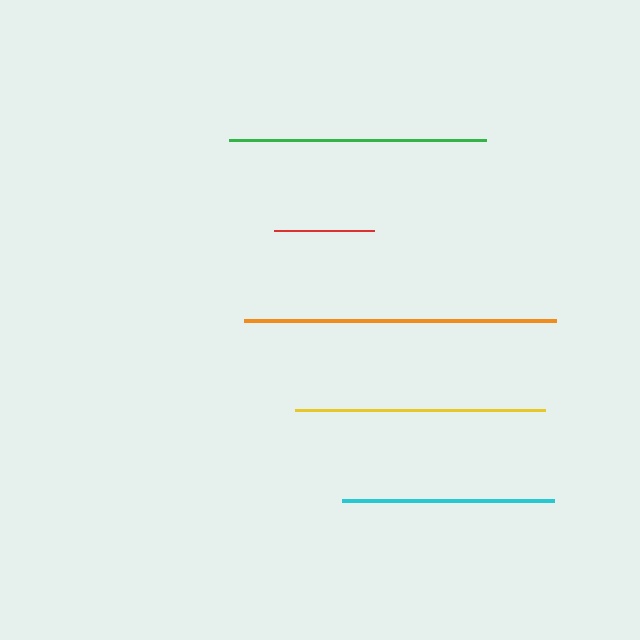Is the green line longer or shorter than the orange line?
The orange line is longer than the green line.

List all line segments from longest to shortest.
From longest to shortest: orange, green, yellow, cyan, red.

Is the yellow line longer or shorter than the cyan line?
The yellow line is longer than the cyan line.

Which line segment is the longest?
The orange line is the longest at approximately 312 pixels.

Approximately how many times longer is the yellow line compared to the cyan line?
The yellow line is approximately 1.2 times the length of the cyan line.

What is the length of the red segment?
The red segment is approximately 100 pixels long.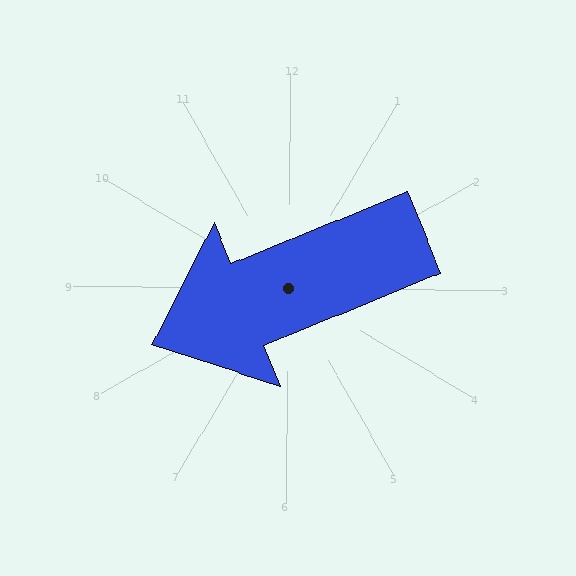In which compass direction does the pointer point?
Southwest.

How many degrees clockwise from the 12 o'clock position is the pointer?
Approximately 247 degrees.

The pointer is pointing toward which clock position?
Roughly 8 o'clock.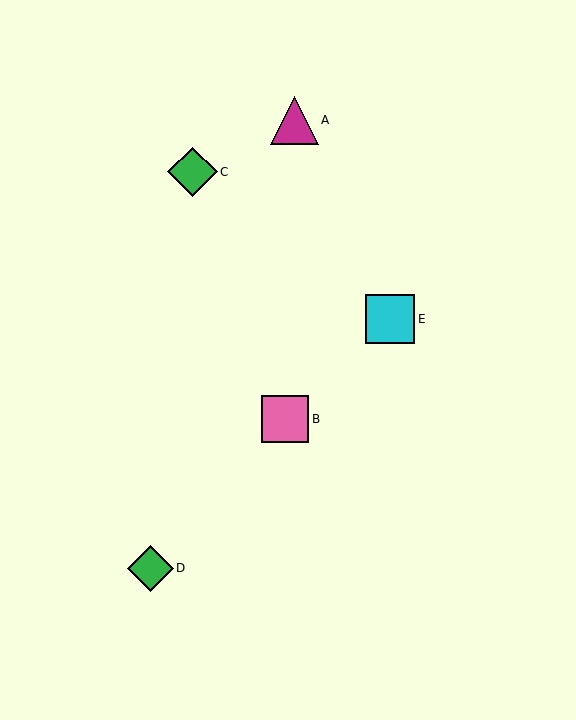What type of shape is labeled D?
Shape D is a green diamond.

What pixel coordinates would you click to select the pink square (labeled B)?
Click at (285, 419) to select the pink square B.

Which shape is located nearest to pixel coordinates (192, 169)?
The green diamond (labeled C) at (193, 172) is nearest to that location.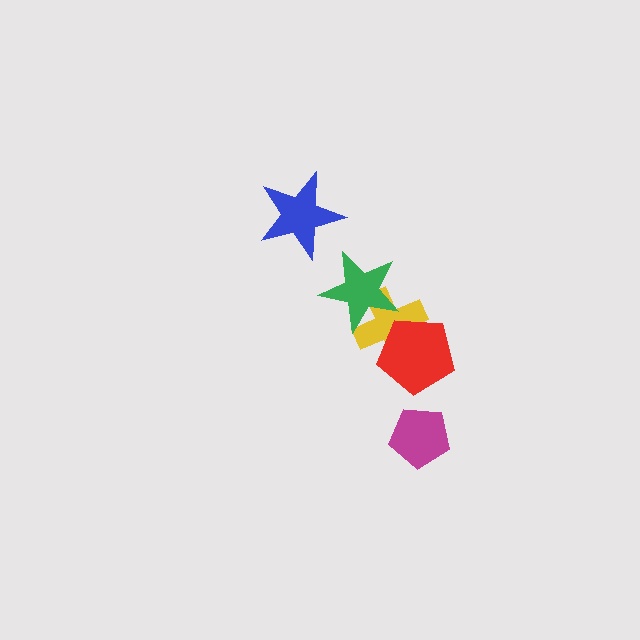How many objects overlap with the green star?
1 object overlaps with the green star.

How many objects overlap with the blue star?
0 objects overlap with the blue star.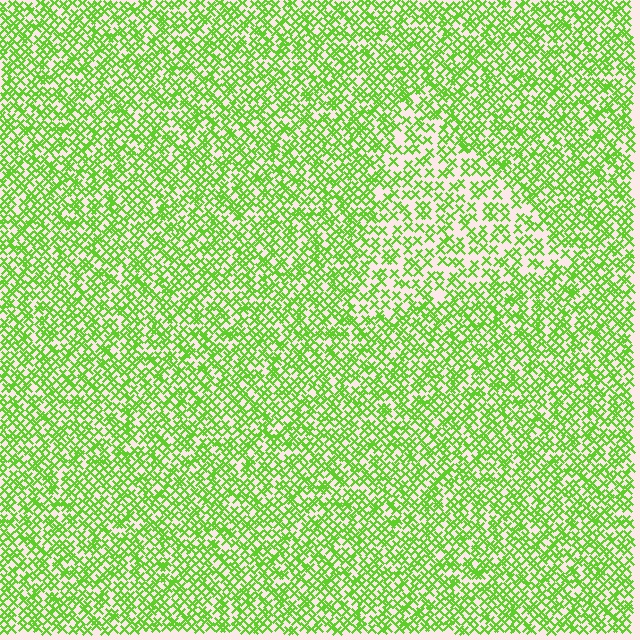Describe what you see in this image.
The image contains small lime elements arranged at two different densities. A triangle-shaped region is visible where the elements are less densely packed than the surrounding area.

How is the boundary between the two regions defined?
The boundary is defined by a change in element density (approximately 1.7x ratio). All elements are the same color, size, and shape.